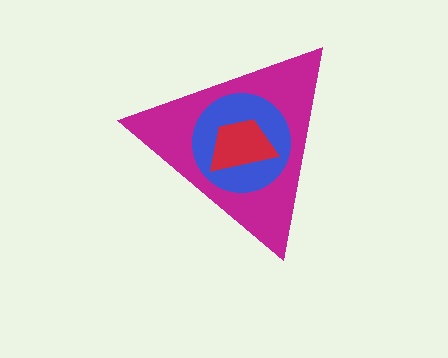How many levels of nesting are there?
3.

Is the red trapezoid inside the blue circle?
Yes.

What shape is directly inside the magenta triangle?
The blue circle.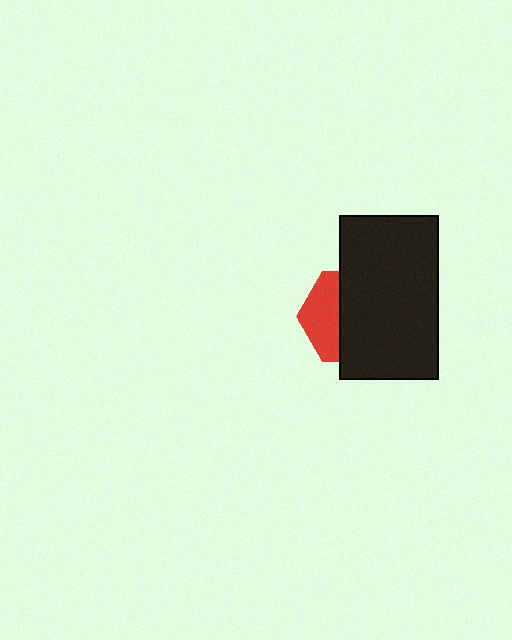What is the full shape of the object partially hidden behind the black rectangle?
The partially hidden object is a red hexagon.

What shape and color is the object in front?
The object in front is a black rectangle.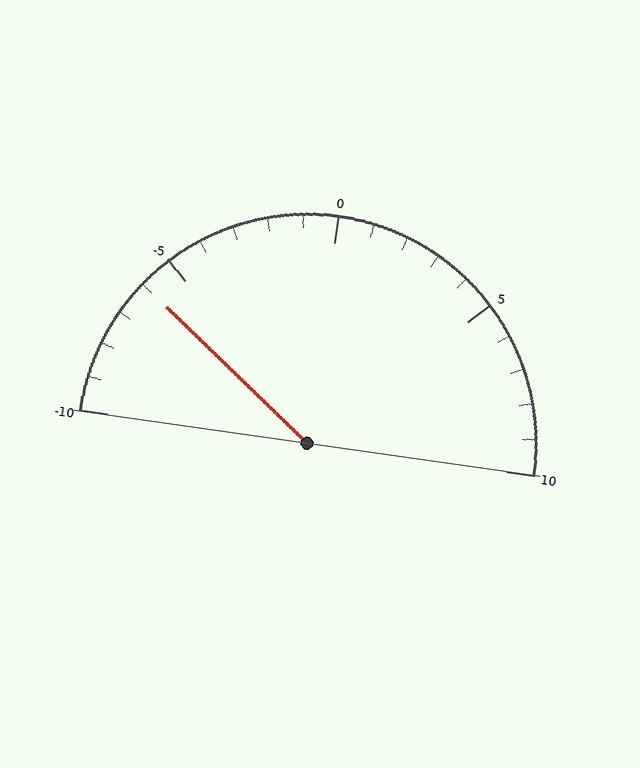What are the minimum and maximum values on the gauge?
The gauge ranges from -10 to 10.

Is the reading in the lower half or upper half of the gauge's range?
The reading is in the lower half of the range (-10 to 10).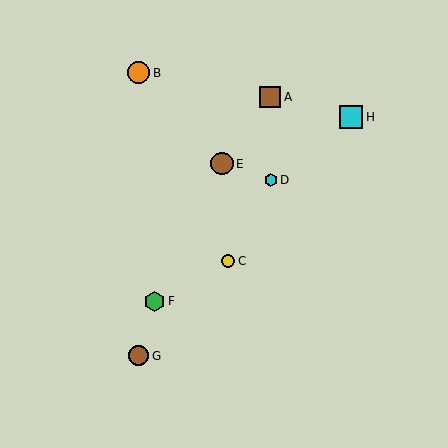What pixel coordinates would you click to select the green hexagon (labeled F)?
Click at (155, 301) to select the green hexagon F.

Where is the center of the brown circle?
The center of the brown circle is at (139, 356).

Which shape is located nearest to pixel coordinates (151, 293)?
The green hexagon (labeled F) at (155, 301) is nearest to that location.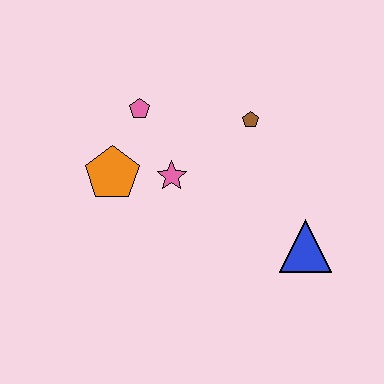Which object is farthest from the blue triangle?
The pink pentagon is farthest from the blue triangle.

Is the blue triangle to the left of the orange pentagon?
No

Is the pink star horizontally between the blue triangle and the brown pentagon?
No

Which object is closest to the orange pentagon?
The pink star is closest to the orange pentagon.